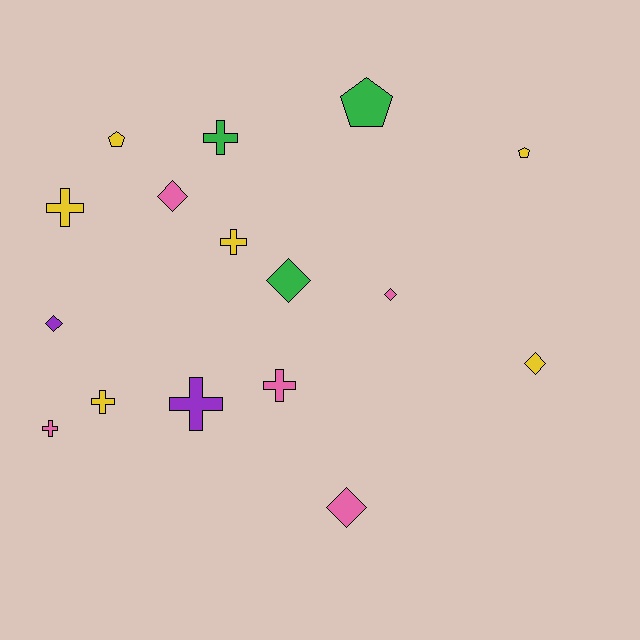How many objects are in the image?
There are 16 objects.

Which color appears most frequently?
Yellow, with 6 objects.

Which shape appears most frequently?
Cross, with 7 objects.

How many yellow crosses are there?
There are 3 yellow crosses.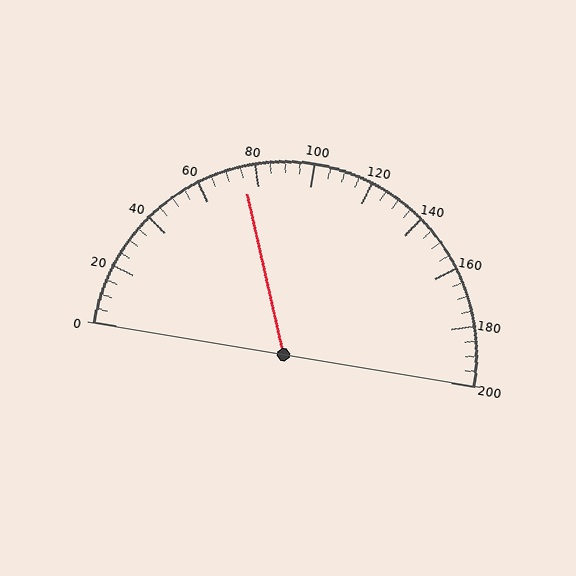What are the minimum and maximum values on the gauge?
The gauge ranges from 0 to 200.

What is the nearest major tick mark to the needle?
The nearest major tick mark is 80.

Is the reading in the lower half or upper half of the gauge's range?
The reading is in the lower half of the range (0 to 200).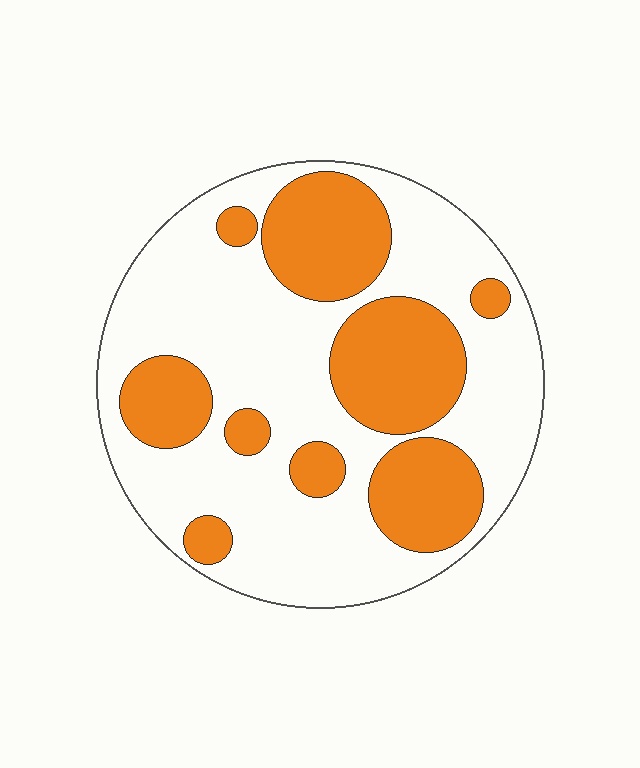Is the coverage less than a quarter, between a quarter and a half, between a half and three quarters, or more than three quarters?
Between a quarter and a half.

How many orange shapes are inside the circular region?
9.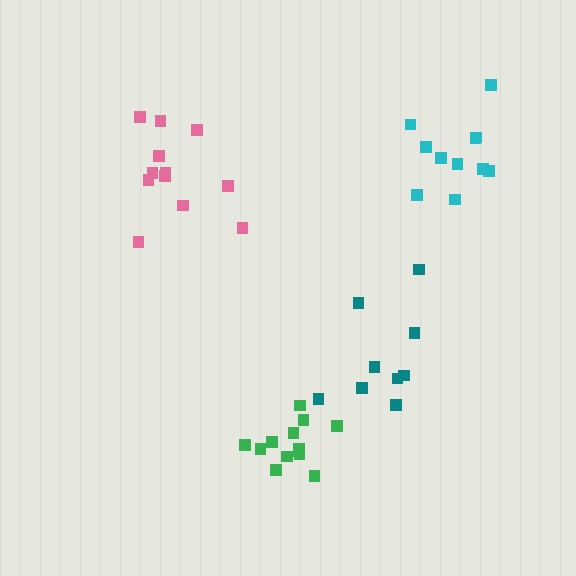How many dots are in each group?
Group 1: 12 dots, Group 2: 11 dots, Group 3: 9 dots, Group 4: 13 dots (45 total).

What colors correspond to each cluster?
The clusters are colored: pink, cyan, teal, green.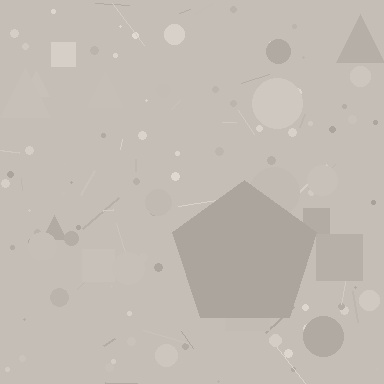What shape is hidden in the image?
A pentagon is hidden in the image.